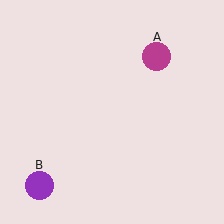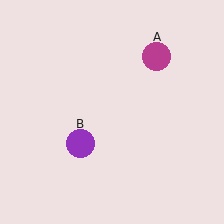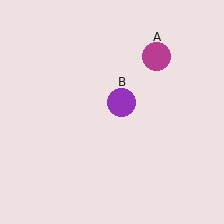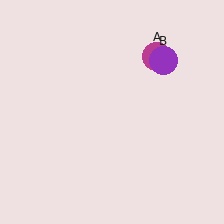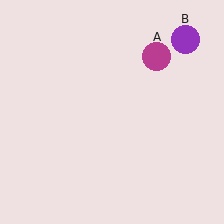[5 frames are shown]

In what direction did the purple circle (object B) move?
The purple circle (object B) moved up and to the right.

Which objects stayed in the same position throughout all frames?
Magenta circle (object A) remained stationary.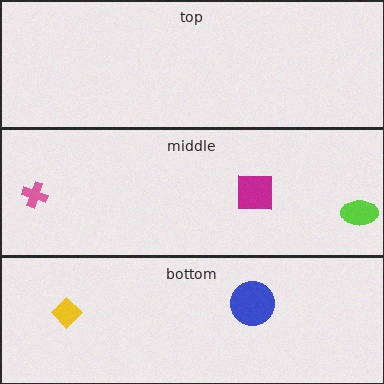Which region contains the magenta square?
The middle region.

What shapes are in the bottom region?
The yellow diamond, the blue circle.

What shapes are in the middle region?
The magenta square, the lime ellipse, the pink cross.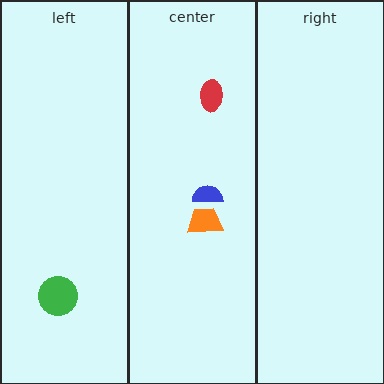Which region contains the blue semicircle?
The center region.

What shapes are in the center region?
The red ellipse, the blue semicircle, the orange trapezoid.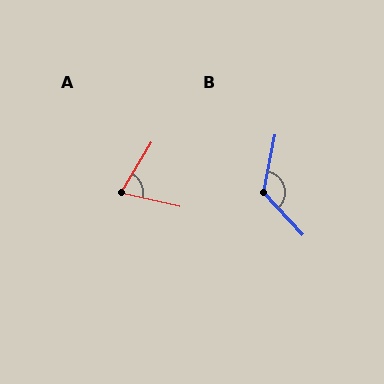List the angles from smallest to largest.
A (72°), B (125°).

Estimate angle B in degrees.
Approximately 125 degrees.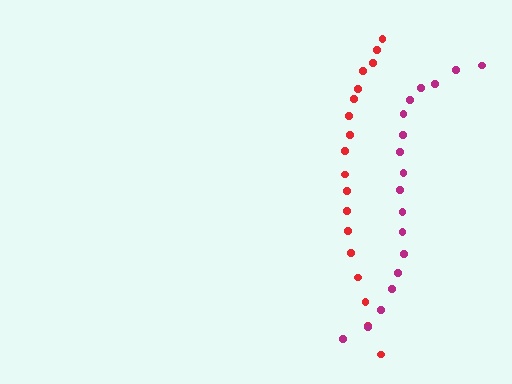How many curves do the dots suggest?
There are 2 distinct paths.